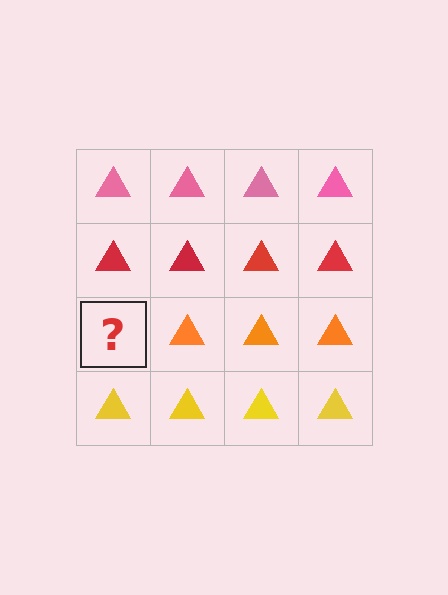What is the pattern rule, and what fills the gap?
The rule is that each row has a consistent color. The gap should be filled with an orange triangle.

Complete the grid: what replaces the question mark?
The question mark should be replaced with an orange triangle.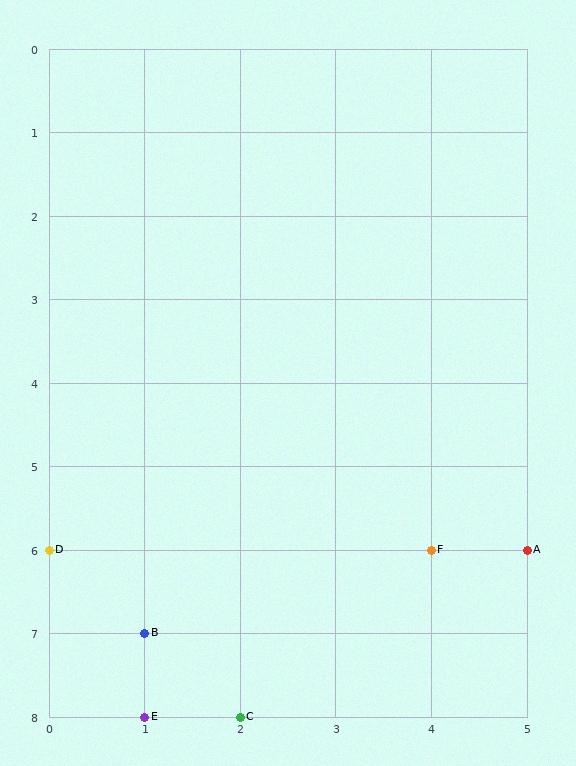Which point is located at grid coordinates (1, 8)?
Point E is at (1, 8).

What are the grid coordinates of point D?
Point D is at grid coordinates (0, 6).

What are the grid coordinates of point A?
Point A is at grid coordinates (5, 6).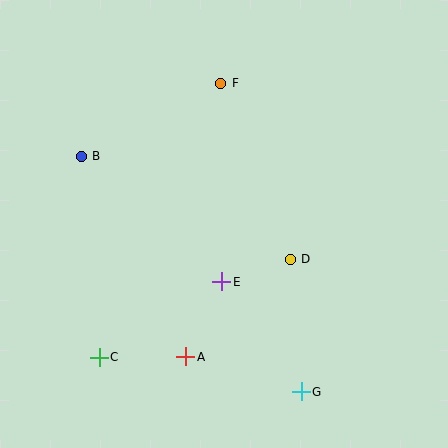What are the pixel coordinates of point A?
Point A is at (186, 357).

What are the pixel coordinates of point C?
Point C is at (99, 357).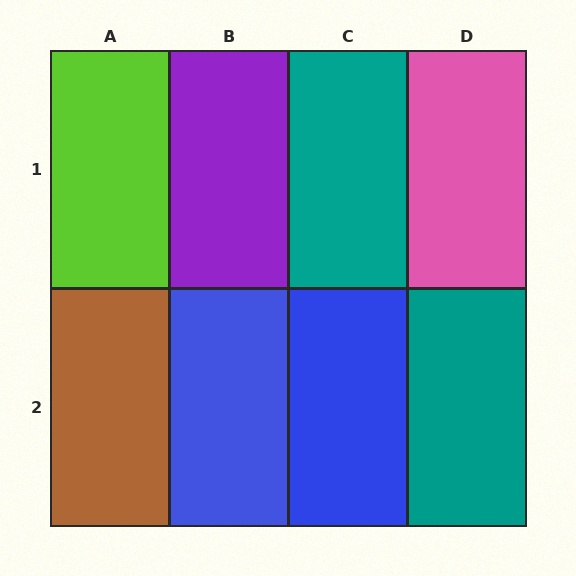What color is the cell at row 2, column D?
Teal.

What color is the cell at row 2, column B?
Blue.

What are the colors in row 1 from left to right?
Lime, purple, teal, pink.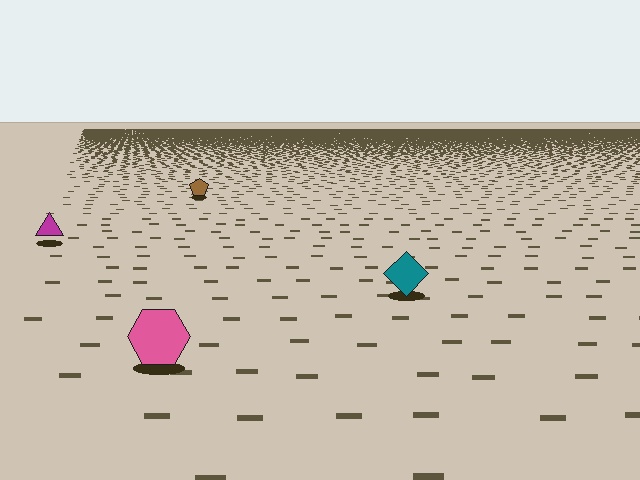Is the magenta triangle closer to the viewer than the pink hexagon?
No. The pink hexagon is closer — you can tell from the texture gradient: the ground texture is coarser near it.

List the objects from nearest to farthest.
From nearest to farthest: the pink hexagon, the teal diamond, the magenta triangle, the brown pentagon.